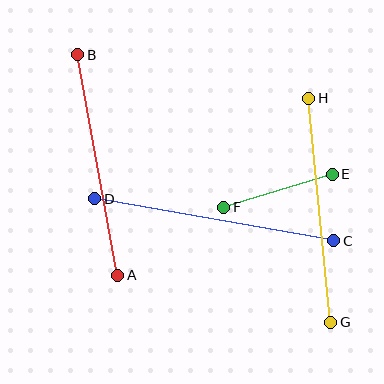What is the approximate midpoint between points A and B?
The midpoint is at approximately (98, 165) pixels.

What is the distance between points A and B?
The distance is approximately 224 pixels.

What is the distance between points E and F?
The distance is approximately 113 pixels.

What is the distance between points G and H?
The distance is approximately 225 pixels.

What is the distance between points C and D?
The distance is approximately 242 pixels.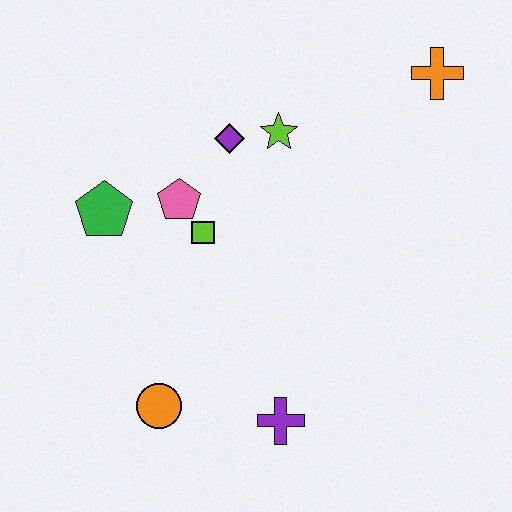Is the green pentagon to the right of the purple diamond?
No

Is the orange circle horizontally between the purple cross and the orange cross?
No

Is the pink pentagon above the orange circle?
Yes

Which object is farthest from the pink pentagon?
The orange cross is farthest from the pink pentagon.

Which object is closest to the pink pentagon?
The lime square is closest to the pink pentagon.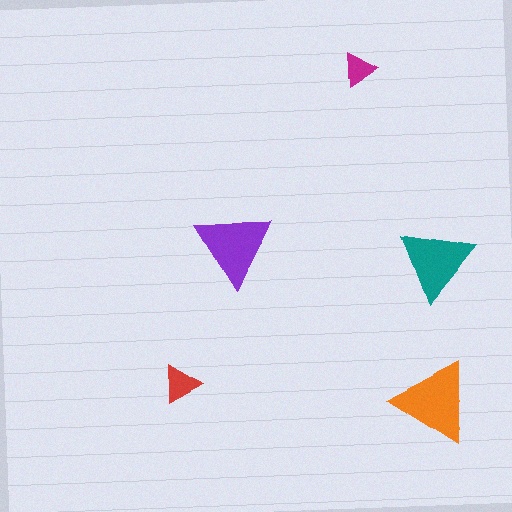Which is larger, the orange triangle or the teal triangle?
The orange one.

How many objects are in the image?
There are 5 objects in the image.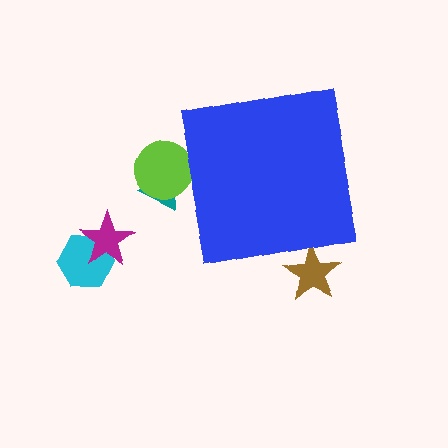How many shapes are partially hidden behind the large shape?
3 shapes are partially hidden.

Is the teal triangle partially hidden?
Yes, the teal triangle is partially hidden behind the blue square.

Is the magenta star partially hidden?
No, the magenta star is fully visible.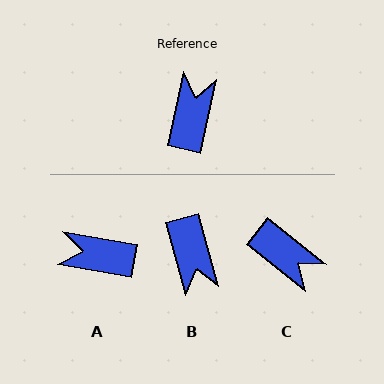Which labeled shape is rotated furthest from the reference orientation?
B, about 152 degrees away.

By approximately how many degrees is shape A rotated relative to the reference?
Approximately 93 degrees counter-clockwise.